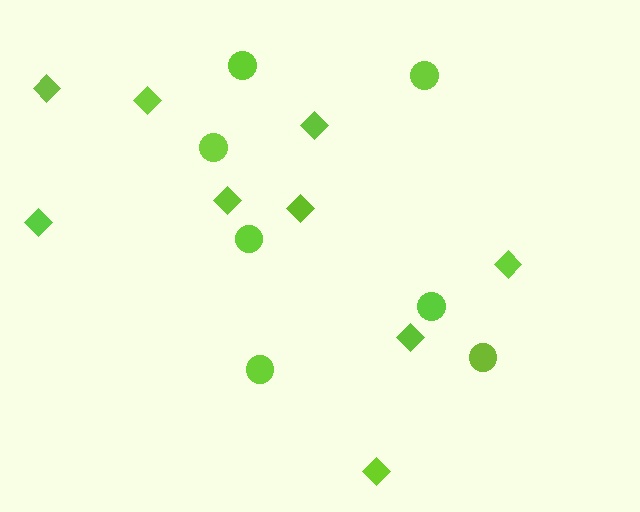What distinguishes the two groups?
There are 2 groups: one group of diamonds (9) and one group of circles (7).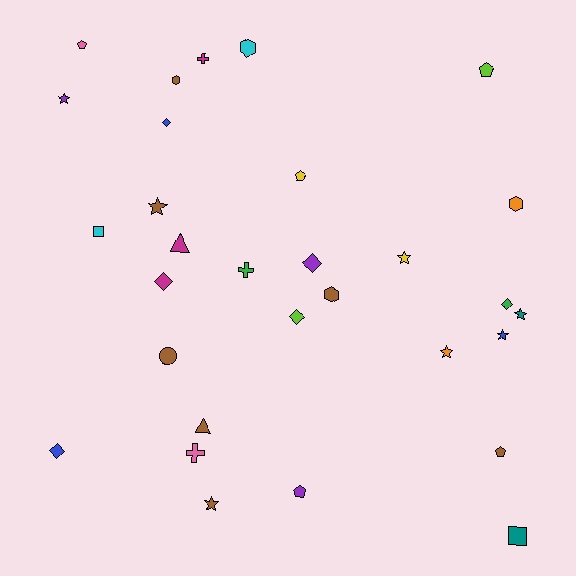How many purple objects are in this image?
There are 3 purple objects.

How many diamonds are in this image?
There are 6 diamonds.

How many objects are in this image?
There are 30 objects.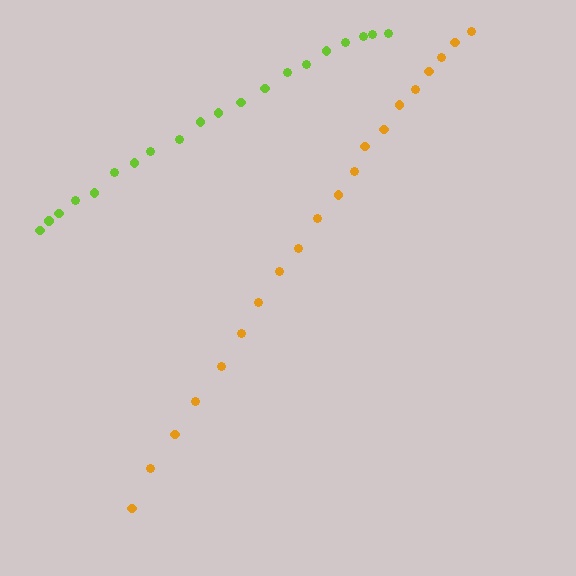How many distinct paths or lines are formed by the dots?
There are 2 distinct paths.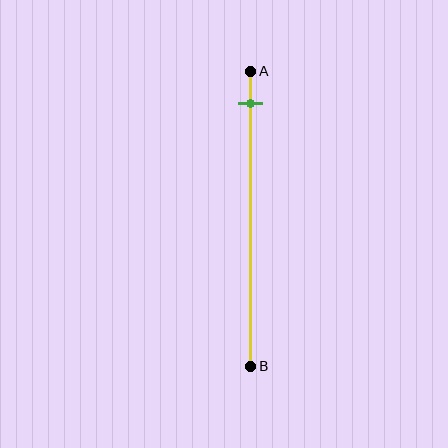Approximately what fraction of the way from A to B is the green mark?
The green mark is approximately 10% of the way from A to B.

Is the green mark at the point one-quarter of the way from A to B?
No, the mark is at about 10% from A, not at the 25% one-quarter point.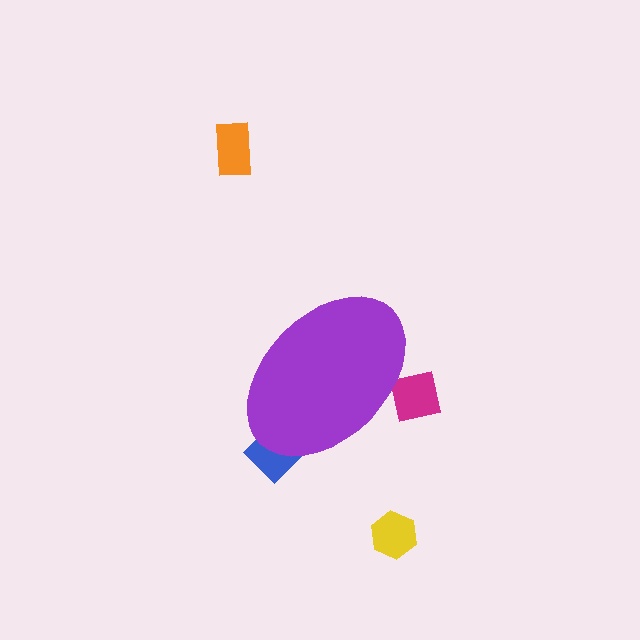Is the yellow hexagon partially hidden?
No, the yellow hexagon is fully visible.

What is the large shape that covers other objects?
A purple ellipse.